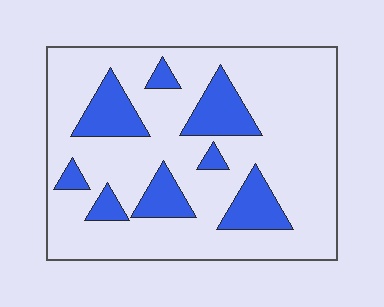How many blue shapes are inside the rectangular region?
8.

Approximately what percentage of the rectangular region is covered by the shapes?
Approximately 20%.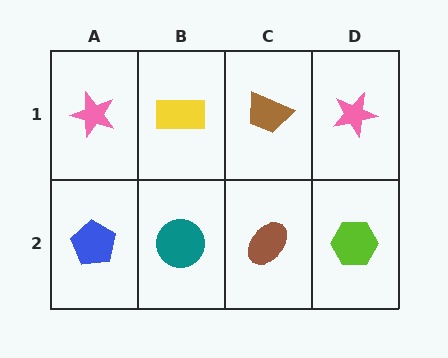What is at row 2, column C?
A brown ellipse.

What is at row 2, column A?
A blue pentagon.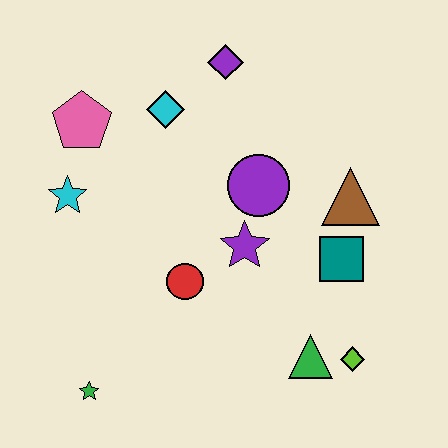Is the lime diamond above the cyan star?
No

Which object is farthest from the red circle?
The purple diamond is farthest from the red circle.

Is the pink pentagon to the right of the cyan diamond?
No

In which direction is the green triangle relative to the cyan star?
The green triangle is to the right of the cyan star.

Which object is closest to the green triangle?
The lime diamond is closest to the green triangle.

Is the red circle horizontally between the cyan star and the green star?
No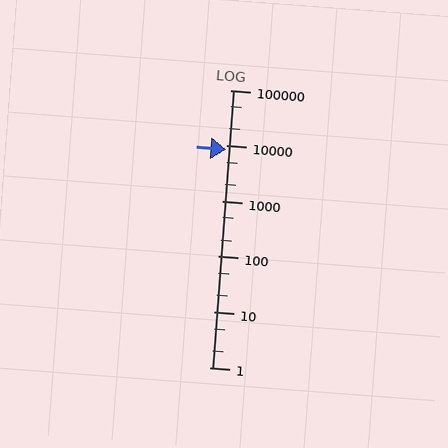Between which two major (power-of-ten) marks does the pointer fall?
The pointer is between 1000 and 10000.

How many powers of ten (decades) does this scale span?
The scale spans 5 decades, from 1 to 100000.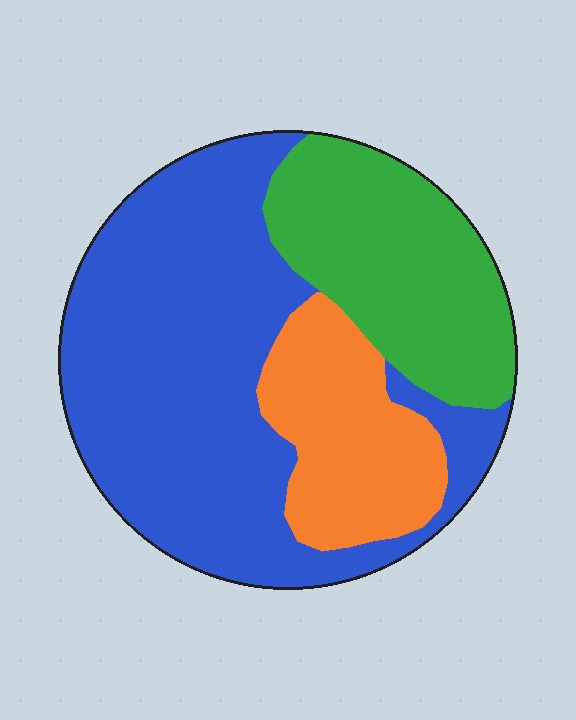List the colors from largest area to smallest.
From largest to smallest: blue, green, orange.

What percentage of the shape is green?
Green covers roughly 25% of the shape.